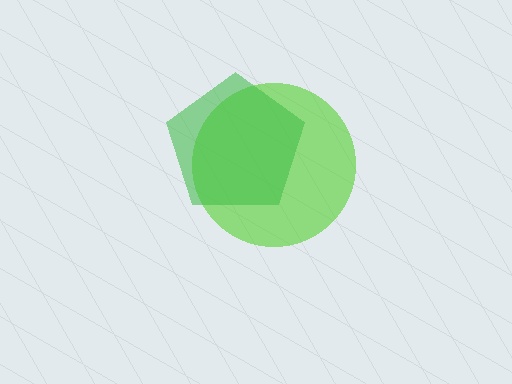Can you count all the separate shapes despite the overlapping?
Yes, there are 2 separate shapes.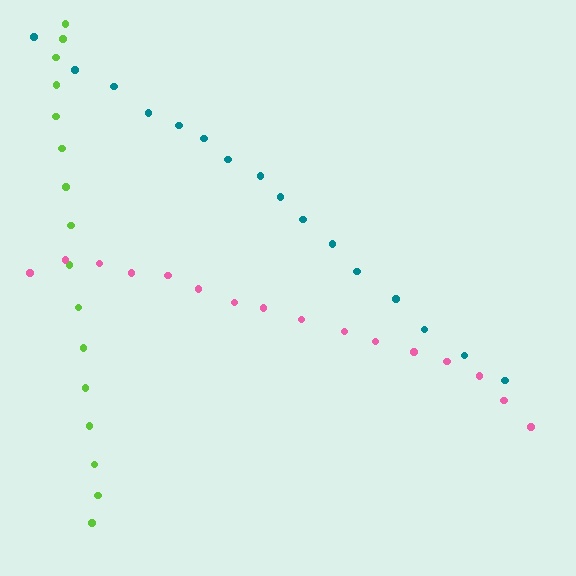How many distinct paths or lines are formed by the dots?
There are 3 distinct paths.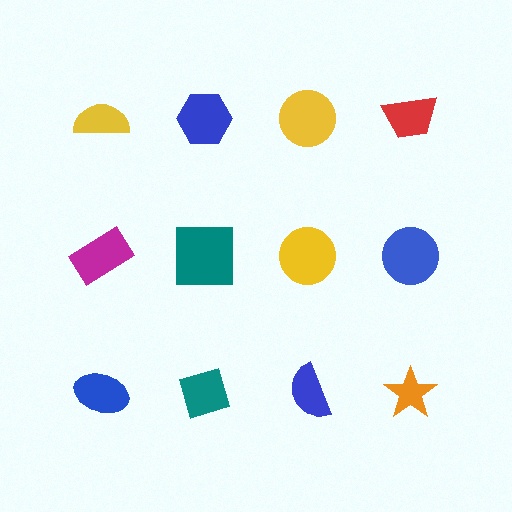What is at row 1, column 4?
A red trapezoid.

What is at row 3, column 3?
A blue semicircle.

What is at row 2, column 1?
A magenta rectangle.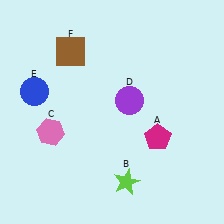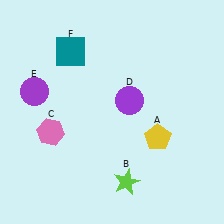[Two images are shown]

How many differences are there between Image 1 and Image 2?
There are 3 differences between the two images.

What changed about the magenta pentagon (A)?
In Image 1, A is magenta. In Image 2, it changed to yellow.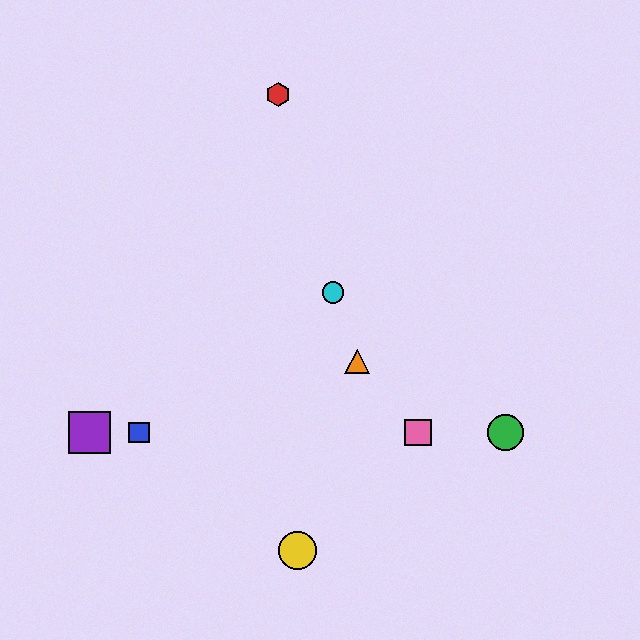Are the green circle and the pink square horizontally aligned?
Yes, both are at y≈433.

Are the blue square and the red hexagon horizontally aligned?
No, the blue square is at y≈433 and the red hexagon is at y≈94.